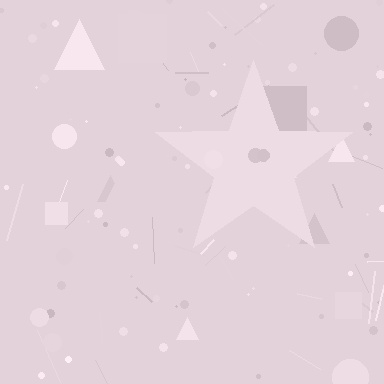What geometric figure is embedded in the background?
A star is embedded in the background.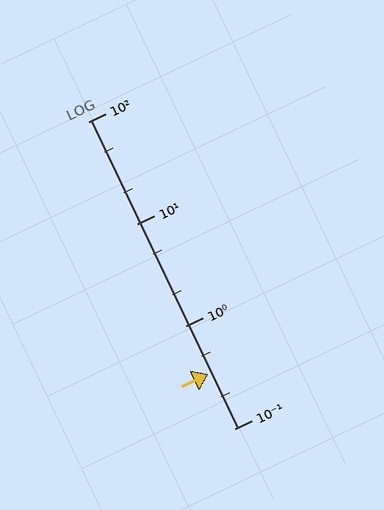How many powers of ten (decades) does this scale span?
The scale spans 3 decades, from 0.1 to 100.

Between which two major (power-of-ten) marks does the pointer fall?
The pointer is between 0.1 and 1.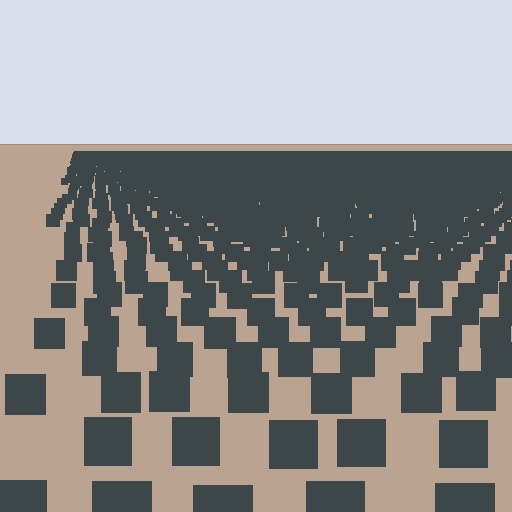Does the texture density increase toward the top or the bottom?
Density increases toward the top.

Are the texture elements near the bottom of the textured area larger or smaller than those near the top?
Larger. Near the bottom, elements are closer to the viewer and appear at a bigger on-screen size.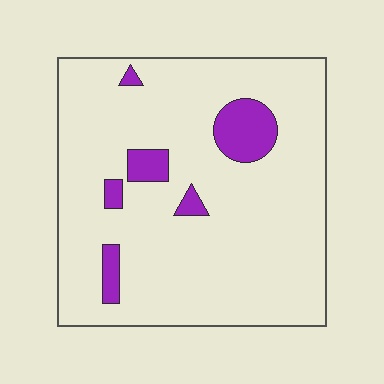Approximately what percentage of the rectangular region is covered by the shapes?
Approximately 10%.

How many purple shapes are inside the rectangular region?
6.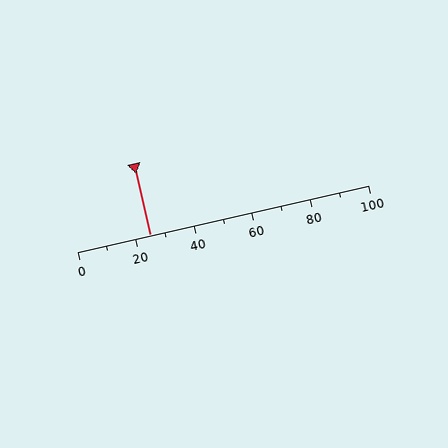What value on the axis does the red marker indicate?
The marker indicates approximately 25.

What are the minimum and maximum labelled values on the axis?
The axis runs from 0 to 100.